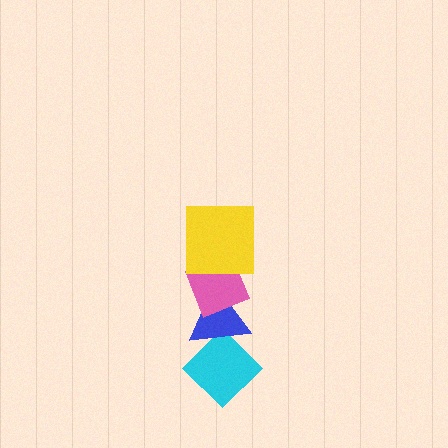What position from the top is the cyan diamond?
The cyan diamond is 4th from the top.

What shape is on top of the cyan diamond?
The blue triangle is on top of the cyan diamond.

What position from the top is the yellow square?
The yellow square is 1st from the top.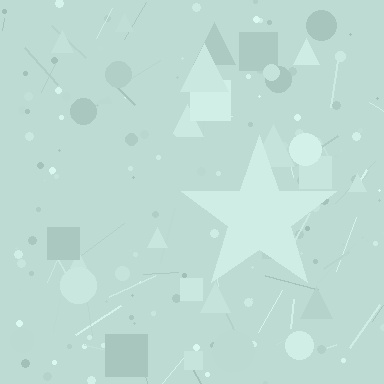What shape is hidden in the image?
A star is hidden in the image.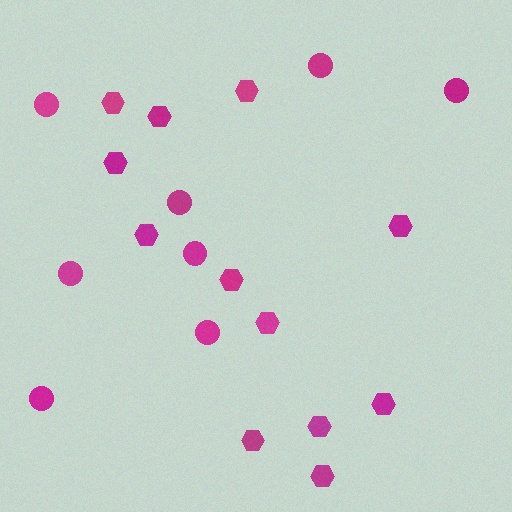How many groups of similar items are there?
There are 2 groups: one group of circles (8) and one group of hexagons (12).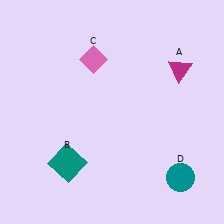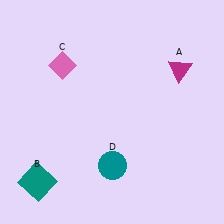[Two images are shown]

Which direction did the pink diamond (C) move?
The pink diamond (C) moved left.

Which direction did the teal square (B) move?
The teal square (B) moved left.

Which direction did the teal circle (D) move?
The teal circle (D) moved left.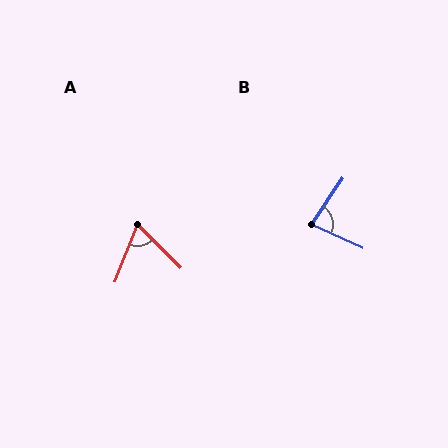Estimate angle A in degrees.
Approximately 66 degrees.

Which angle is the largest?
B, at approximately 80 degrees.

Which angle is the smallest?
A, at approximately 66 degrees.